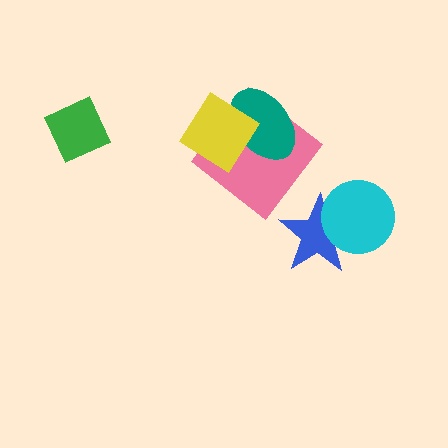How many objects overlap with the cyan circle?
1 object overlaps with the cyan circle.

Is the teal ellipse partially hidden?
Yes, it is partially covered by another shape.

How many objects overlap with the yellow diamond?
2 objects overlap with the yellow diamond.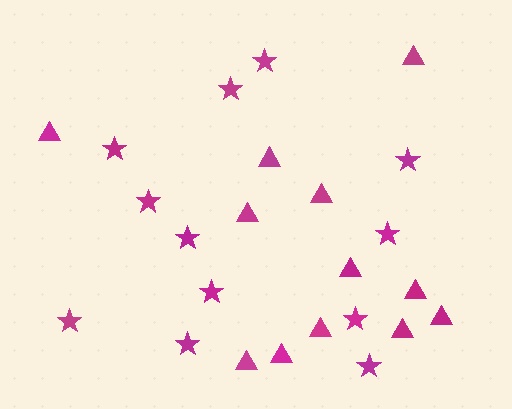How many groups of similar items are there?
There are 2 groups: one group of stars (12) and one group of triangles (12).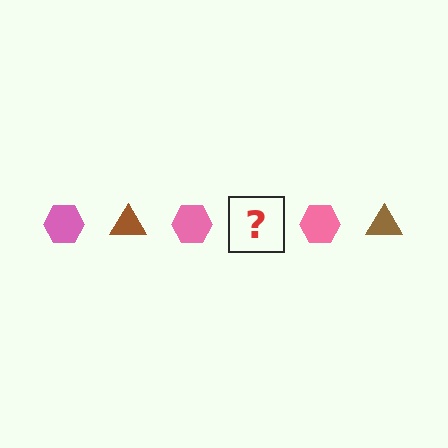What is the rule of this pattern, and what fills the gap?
The rule is that the pattern alternates between pink hexagon and brown triangle. The gap should be filled with a brown triangle.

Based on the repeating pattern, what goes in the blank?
The blank should be a brown triangle.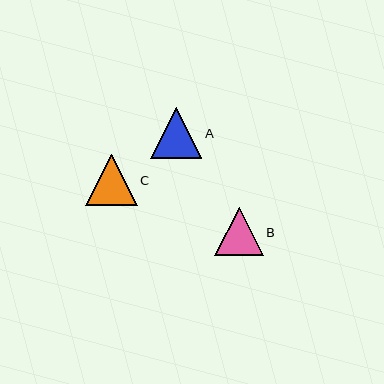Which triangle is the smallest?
Triangle B is the smallest with a size of approximately 48 pixels.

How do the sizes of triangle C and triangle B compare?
Triangle C and triangle B are approximately the same size.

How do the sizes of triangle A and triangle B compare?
Triangle A and triangle B are approximately the same size.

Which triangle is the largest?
Triangle C is the largest with a size of approximately 52 pixels.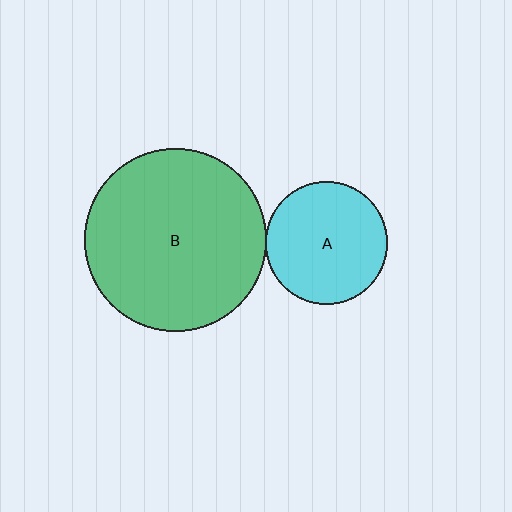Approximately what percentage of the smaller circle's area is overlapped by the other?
Approximately 5%.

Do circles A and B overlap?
Yes.